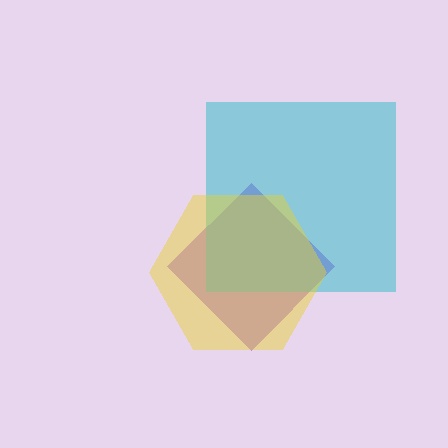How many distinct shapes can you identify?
There are 3 distinct shapes: a purple diamond, a cyan square, a yellow hexagon.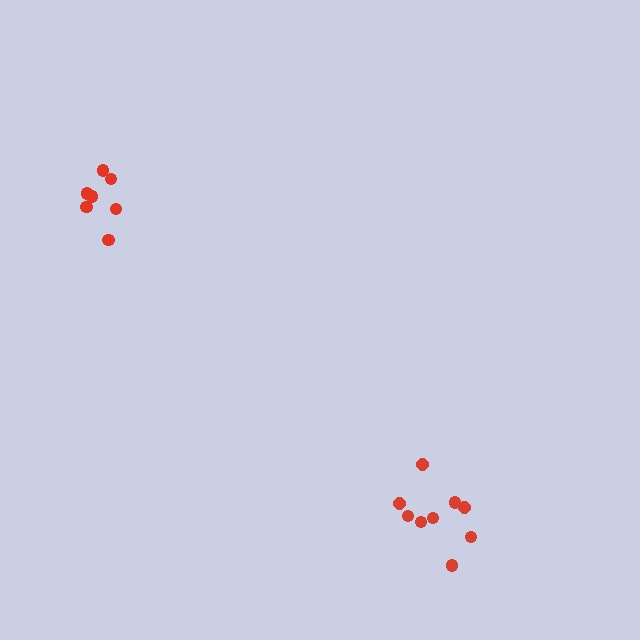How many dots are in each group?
Group 1: 9 dots, Group 2: 7 dots (16 total).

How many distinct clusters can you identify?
There are 2 distinct clusters.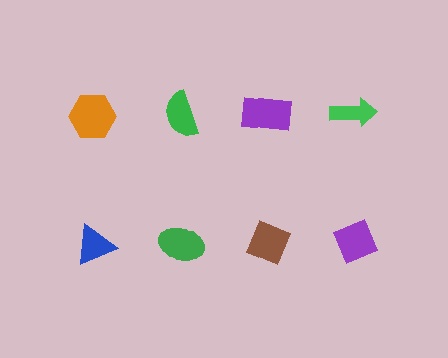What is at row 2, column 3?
A brown diamond.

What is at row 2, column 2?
A green ellipse.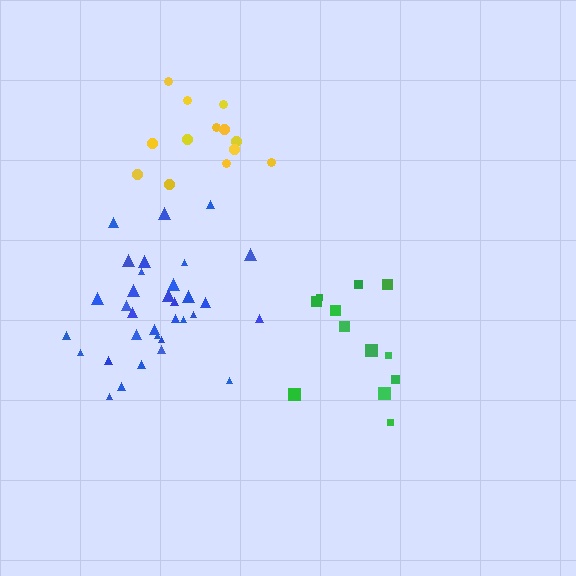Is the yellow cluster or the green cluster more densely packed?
Yellow.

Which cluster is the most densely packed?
Blue.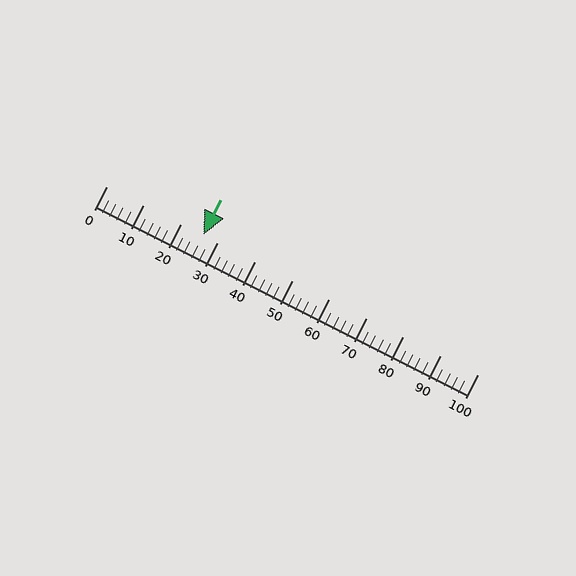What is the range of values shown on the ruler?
The ruler shows values from 0 to 100.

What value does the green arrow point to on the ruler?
The green arrow points to approximately 26.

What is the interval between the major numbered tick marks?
The major tick marks are spaced 10 units apart.